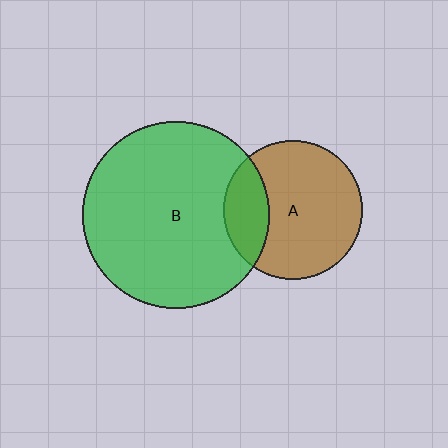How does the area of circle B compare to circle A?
Approximately 1.8 times.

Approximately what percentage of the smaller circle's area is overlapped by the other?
Approximately 25%.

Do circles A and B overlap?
Yes.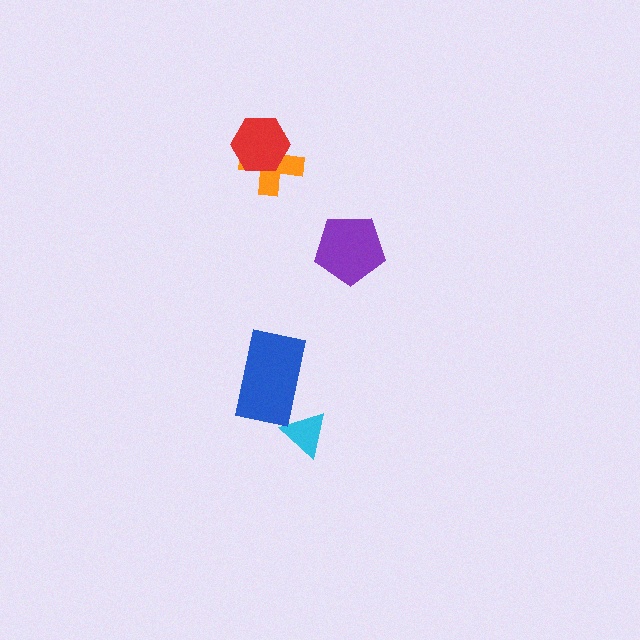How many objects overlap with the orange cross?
1 object overlaps with the orange cross.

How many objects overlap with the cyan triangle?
0 objects overlap with the cyan triangle.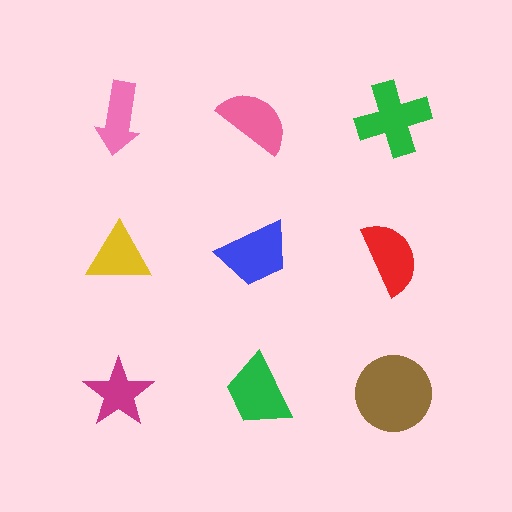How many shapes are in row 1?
3 shapes.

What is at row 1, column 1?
A pink arrow.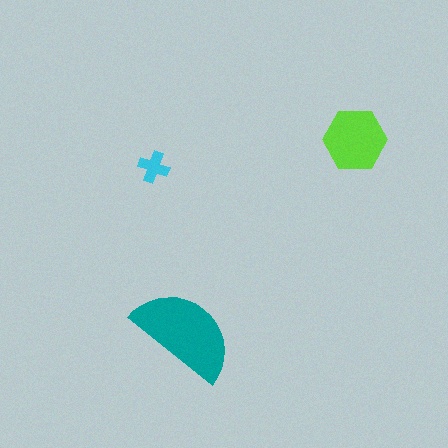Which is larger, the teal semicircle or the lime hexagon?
The teal semicircle.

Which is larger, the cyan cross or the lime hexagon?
The lime hexagon.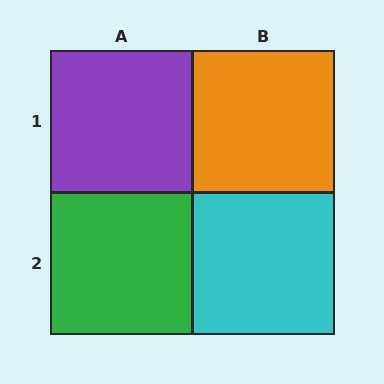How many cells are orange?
1 cell is orange.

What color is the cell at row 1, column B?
Orange.